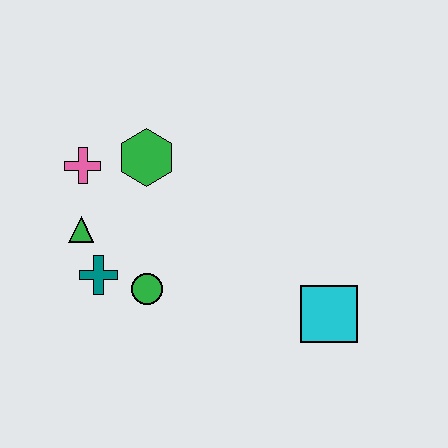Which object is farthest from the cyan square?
The pink cross is farthest from the cyan square.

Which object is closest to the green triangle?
The teal cross is closest to the green triangle.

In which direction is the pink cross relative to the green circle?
The pink cross is above the green circle.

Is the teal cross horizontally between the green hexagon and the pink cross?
Yes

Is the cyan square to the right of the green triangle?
Yes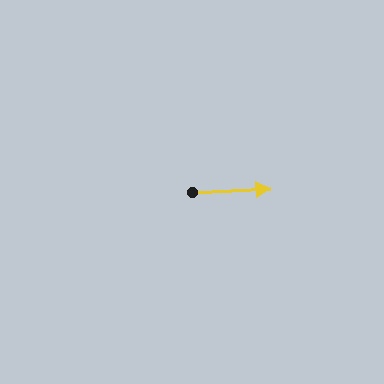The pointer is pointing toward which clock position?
Roughly 3 o'clock.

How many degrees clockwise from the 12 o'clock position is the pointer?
Approximately 88 degrees.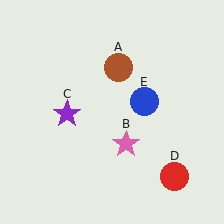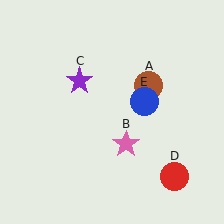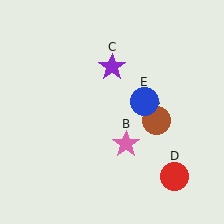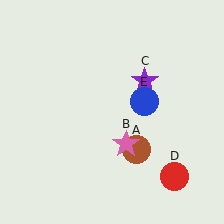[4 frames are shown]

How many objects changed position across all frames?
2 objects changed position: brown circle (object A), purple star (object C).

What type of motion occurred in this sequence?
The brown circle (object A), purple star (object C) rotated clockwise around the center of the scene.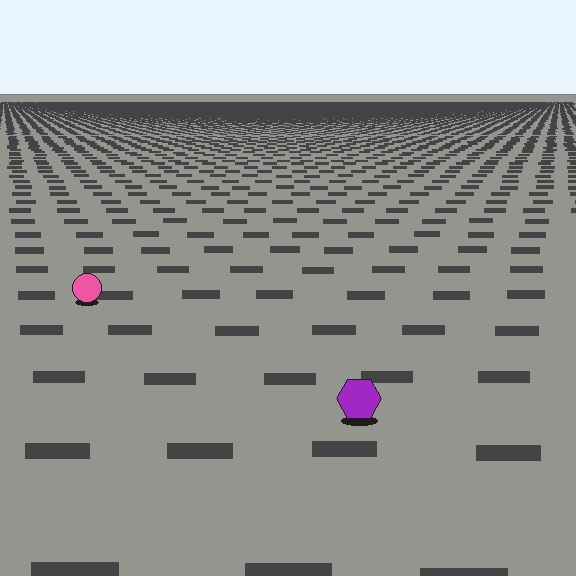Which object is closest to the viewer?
The purple hexagon is closest. The texture marks near it are larger and more spread out.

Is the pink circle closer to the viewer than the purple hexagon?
No. The purple hexagon is closer — you can tell from the texture gradient: the ground texture is coarser near it.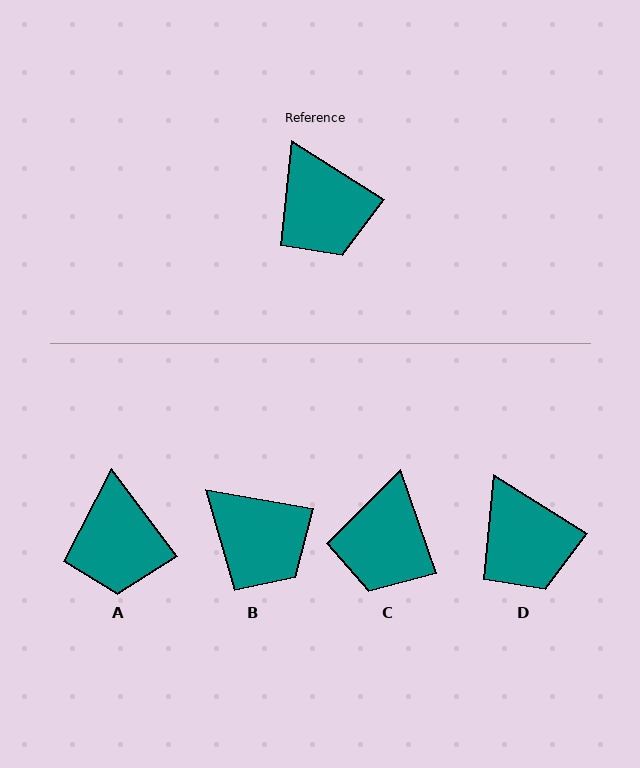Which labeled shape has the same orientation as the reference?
D.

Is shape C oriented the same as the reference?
No, it is off by about 39 degrees.